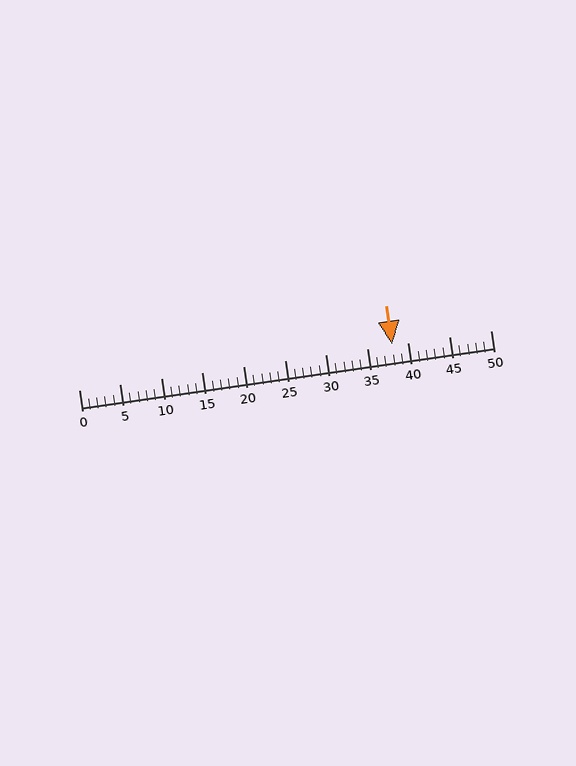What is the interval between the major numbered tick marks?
The major tick marks are spaced 5 units apart.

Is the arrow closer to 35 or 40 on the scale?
The arrow is closer to 40.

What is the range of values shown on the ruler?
The ruler shows values from 0 to 50.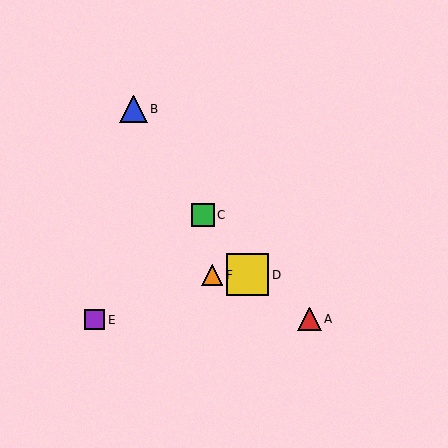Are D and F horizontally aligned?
Yes, both are at y≈275.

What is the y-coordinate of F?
Object F is at y≈275.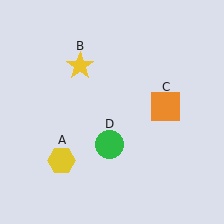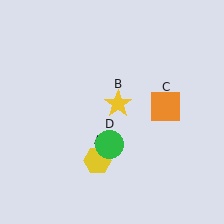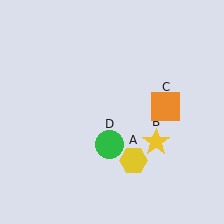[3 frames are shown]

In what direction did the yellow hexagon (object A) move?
The yellow hexagon (object A) moved right.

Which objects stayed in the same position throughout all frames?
Orange square (object C) and green circle (object D) remained stationary.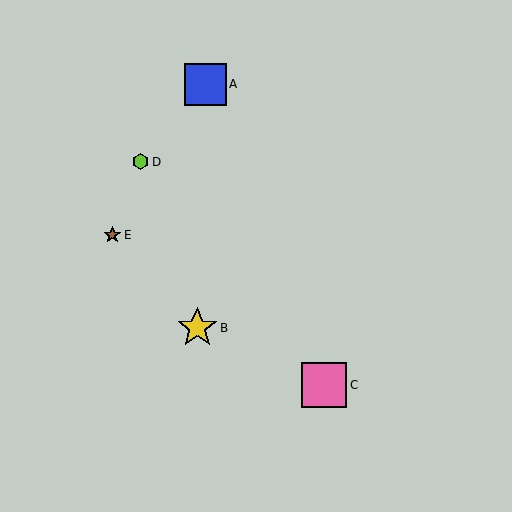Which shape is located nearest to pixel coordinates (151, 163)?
The lime hexagon (labeled D) at (141, 162) is nearest to that location.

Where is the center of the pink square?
The center of the pink square is at (324, 385).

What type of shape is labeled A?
Shape A is a blue square.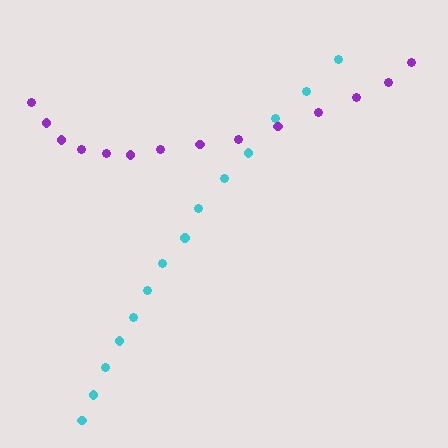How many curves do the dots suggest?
There are 2 distinct paths.